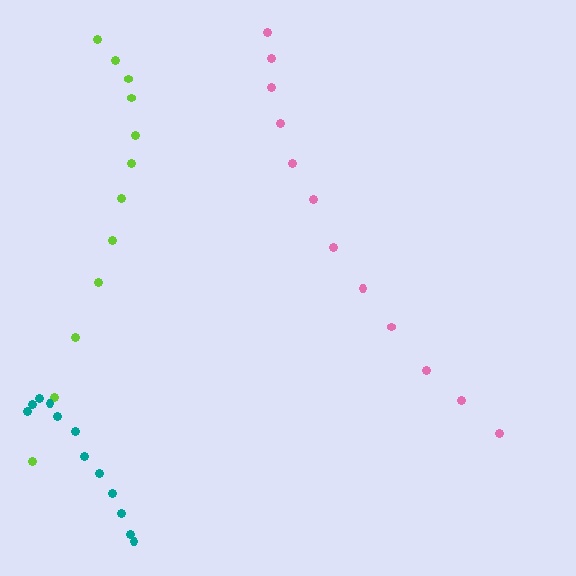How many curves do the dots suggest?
There are 3 distinct paths.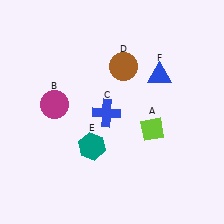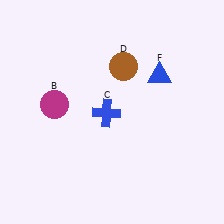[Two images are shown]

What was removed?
The teal hexagon (E), the lime diamond (A) were removed in Image 2.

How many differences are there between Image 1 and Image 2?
There are 2 differences between the two images.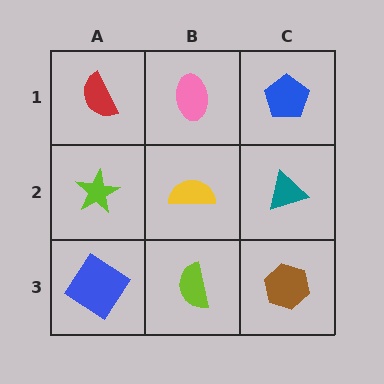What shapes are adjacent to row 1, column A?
A lime star (row 2, column A), a pink ellipse (row 1, column B).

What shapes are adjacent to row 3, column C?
A teal triangle (row 2, column C), a lime semicircle (row 3, column B).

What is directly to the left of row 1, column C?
A pink ellipse.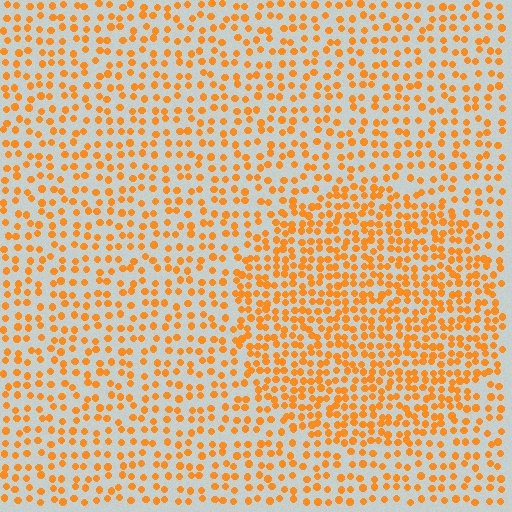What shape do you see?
I see a circle.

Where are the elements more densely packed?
The elements are more densely packed inside the circle boundary.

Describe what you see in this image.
The image contains small orange elements arranged at two different densities. A circle-shaped region is visible where the elements are more densely packed than the surrounding area.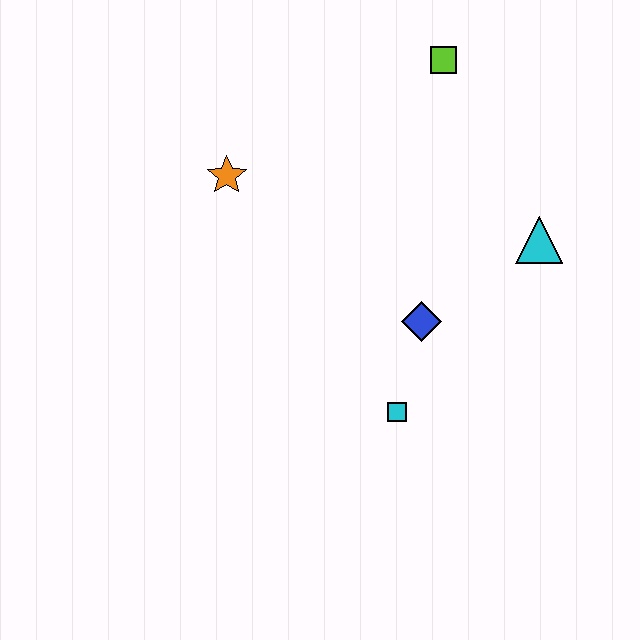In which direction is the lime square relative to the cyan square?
The lime square is above the cyan square.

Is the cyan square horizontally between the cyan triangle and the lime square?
No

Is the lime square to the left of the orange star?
No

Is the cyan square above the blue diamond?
No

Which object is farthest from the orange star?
The cyan triangle is farthest from the orange star.